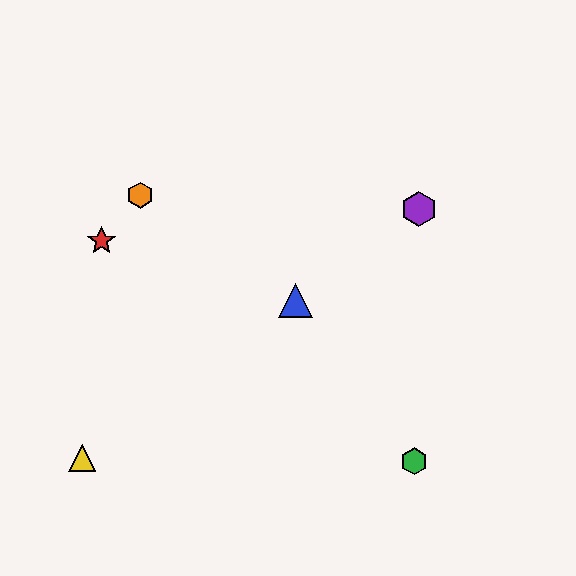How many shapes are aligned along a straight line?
3 shapes (the blue triangle, the yellow triangle, the purple hexagon) are aligned along a straight line.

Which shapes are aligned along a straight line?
The blue triangle, the yellow triangle, the purple hexagon are aligned along a straight line.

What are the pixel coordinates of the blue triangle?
The blue triangle is at (296, 300).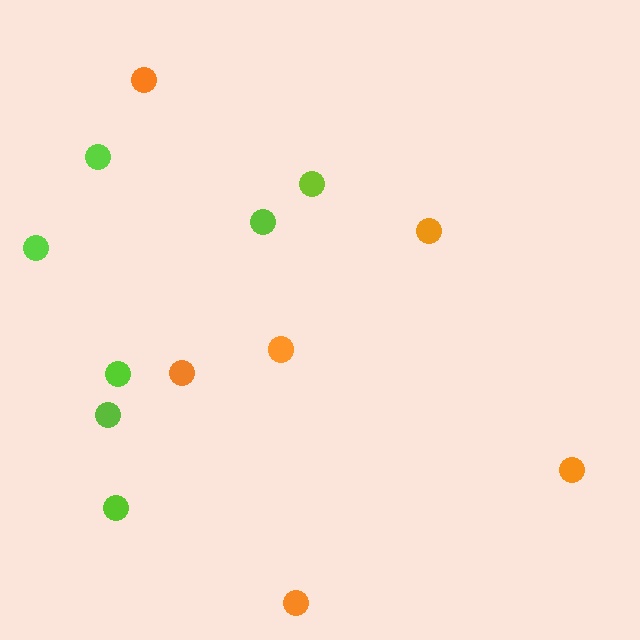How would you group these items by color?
There are 2 groups: one group of orange circles (6) and one group of lime circles (7).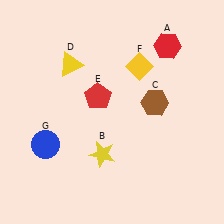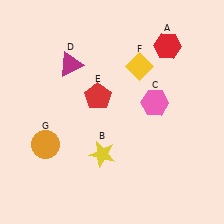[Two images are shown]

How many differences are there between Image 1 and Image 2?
There are 3 differences between the two images.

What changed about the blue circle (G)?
In Image 1, G is blue. In Image 2, it changed to orange.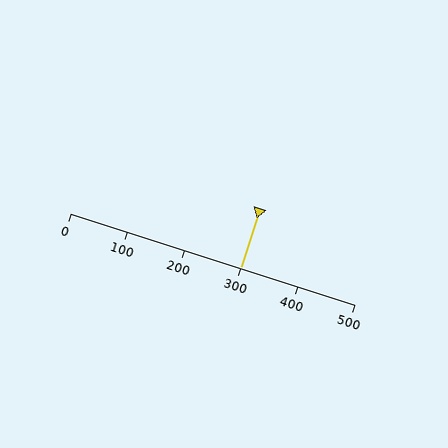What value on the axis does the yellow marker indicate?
The marker indicates approximately 300.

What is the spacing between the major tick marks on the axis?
The major ticks are spaced 100 apart.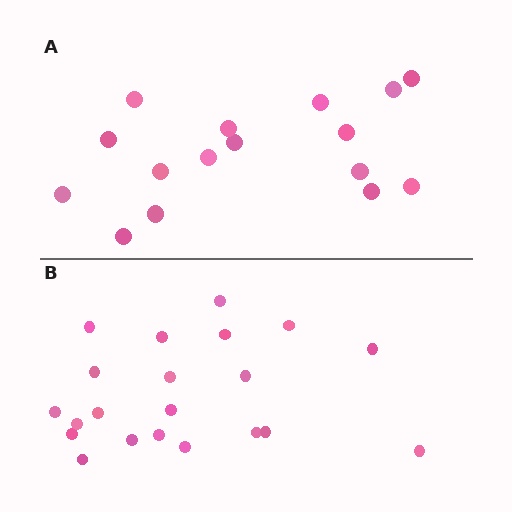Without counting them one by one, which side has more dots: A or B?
Region B (the bottom region) has more dots.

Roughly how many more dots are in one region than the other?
Region B has about 5 more dots than region A.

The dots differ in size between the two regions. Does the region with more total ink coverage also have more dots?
No. Region A has more total ink coverage because its dots are larger, but region B actually contains more individual dots. Total area can be misleading — the number of items is what matters here.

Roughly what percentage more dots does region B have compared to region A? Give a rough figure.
About 30% more.